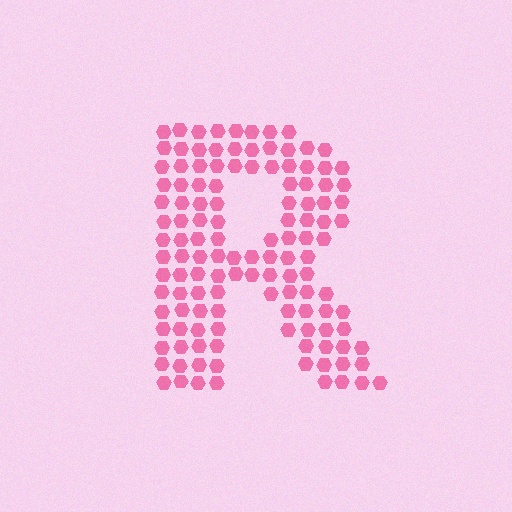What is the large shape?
The large shape is the letter R.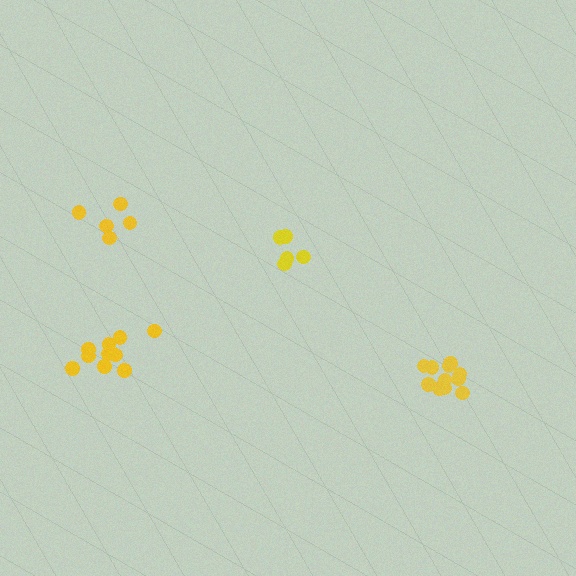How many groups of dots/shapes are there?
There are 4 groups.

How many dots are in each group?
Group 1: 11 dots, Group 2: 5 dots, Group 3: 5 dots, Group 4: 10 dots (31 total).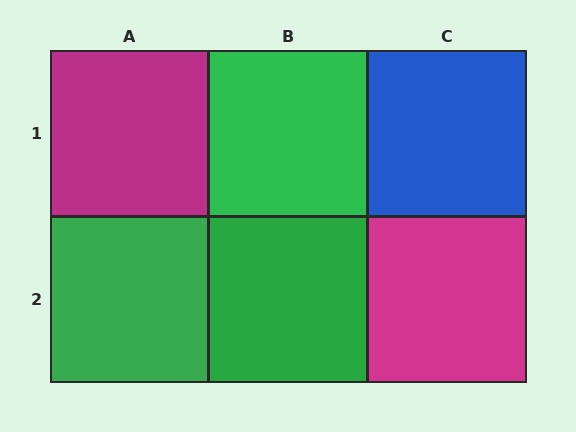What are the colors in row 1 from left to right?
Magenta, green, blue.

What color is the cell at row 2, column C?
Magenta.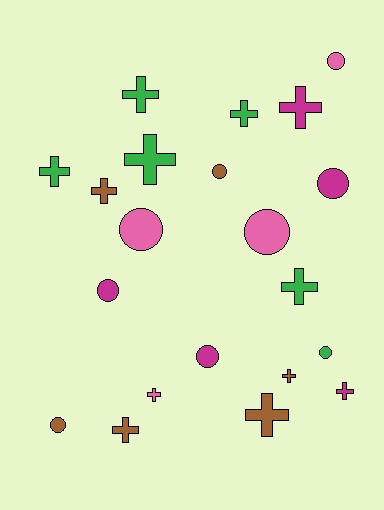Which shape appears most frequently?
Cross, with 12 objects.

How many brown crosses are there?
There are 4 brown crosses.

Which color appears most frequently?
Green, with 6 objects.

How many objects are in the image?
There are 21 objects.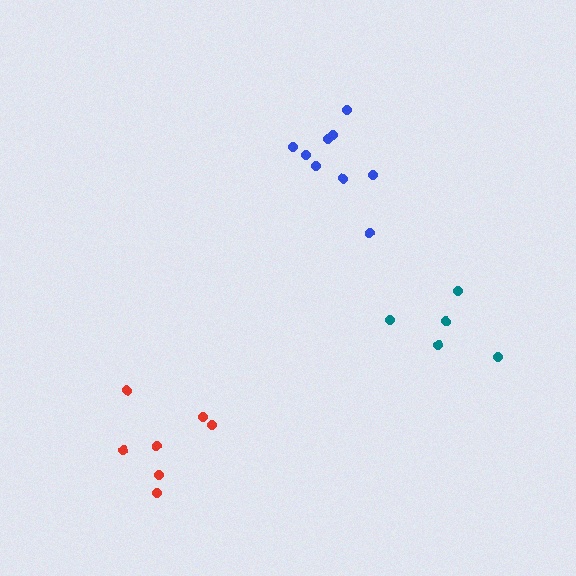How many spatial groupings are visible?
There are 3 spatial groupings.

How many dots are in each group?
Group 1: 9 dots, Group 2: 7 dots, Group 3: 5 dots (21 total).